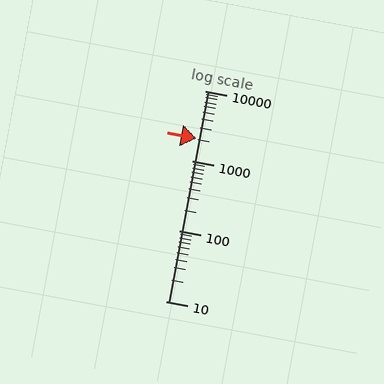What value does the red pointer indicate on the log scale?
The pointer indicates approximately 2100.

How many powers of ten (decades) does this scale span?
The scale spans 3 decades, from 10 to 10000.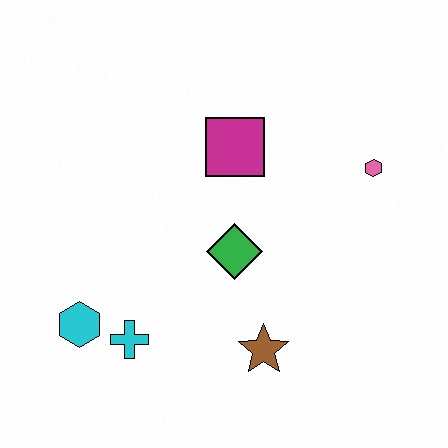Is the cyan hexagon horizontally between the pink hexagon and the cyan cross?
No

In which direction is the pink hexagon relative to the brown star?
The pink hexagon is above the brown star.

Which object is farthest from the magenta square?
The cyan hexagon is farthest from the magenta square.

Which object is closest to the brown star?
The green diamond is closest to the brown star.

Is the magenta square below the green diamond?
No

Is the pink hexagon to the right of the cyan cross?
Yes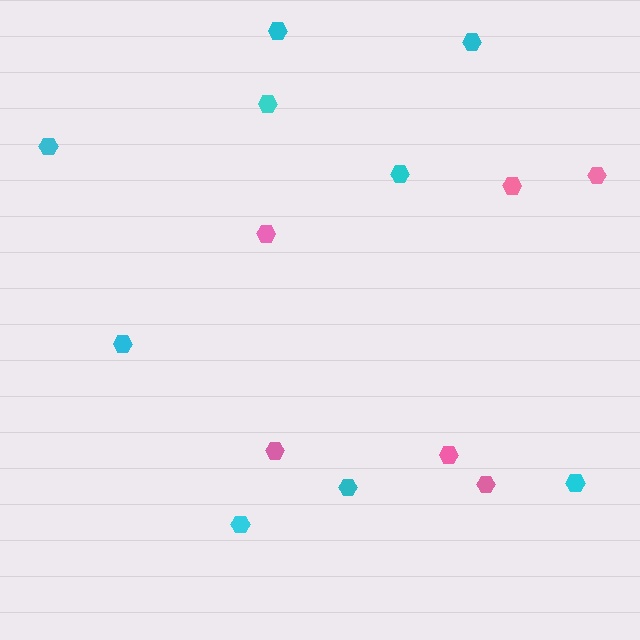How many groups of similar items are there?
There are 2 groups: one group of pink hexagons (6) and one group of cyan hexagons (9).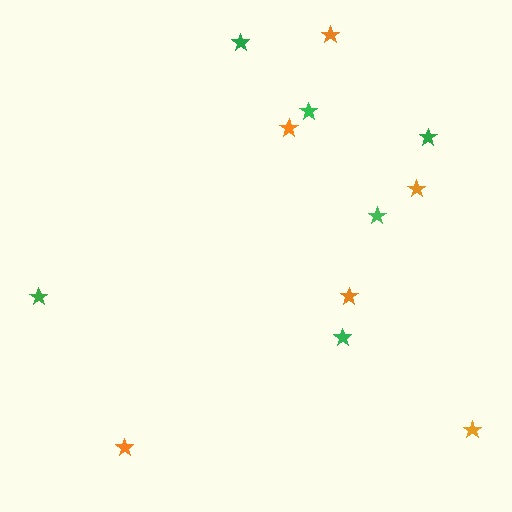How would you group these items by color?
There are 2 groups: one group of orange stars (6) and one group of green stars (6).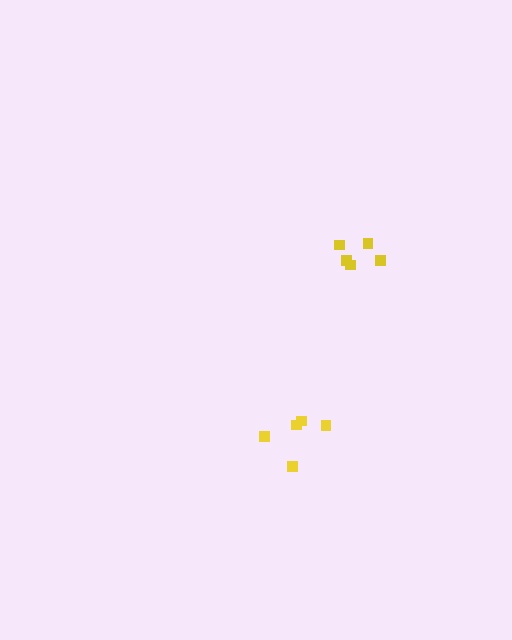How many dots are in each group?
Group 1: 5 dots, Group 2: 5 dots (10 total).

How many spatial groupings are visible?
There are 2 spatial groupings.